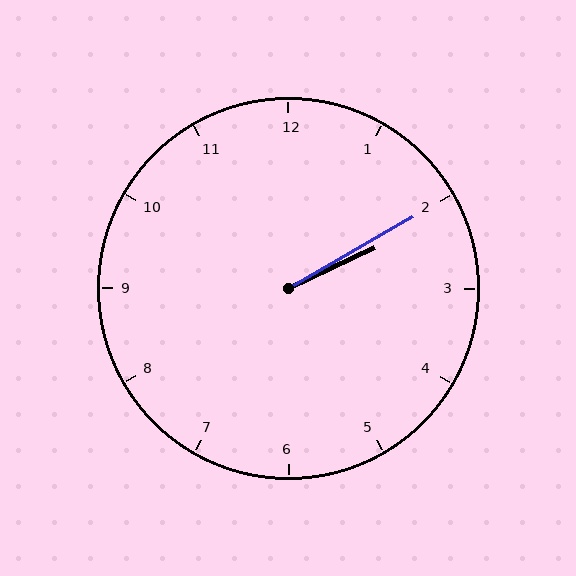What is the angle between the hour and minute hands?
Approximately 5 degrees.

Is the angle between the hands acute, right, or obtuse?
It is acute.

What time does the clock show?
2:10.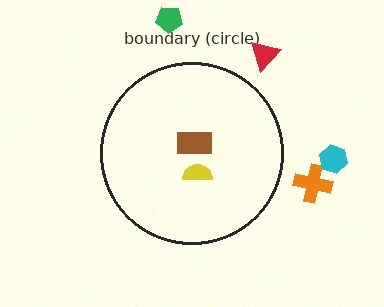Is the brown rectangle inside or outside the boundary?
Inside.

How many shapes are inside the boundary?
2 inside, 4 outside.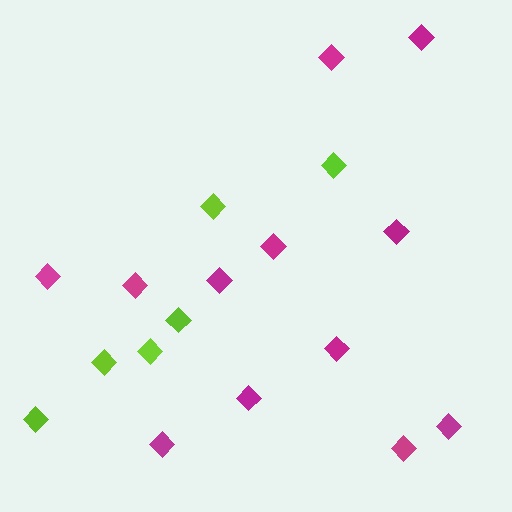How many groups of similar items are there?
There are 2 groups: one group of magenta diamonds (12) and one group of lime diamonds (6).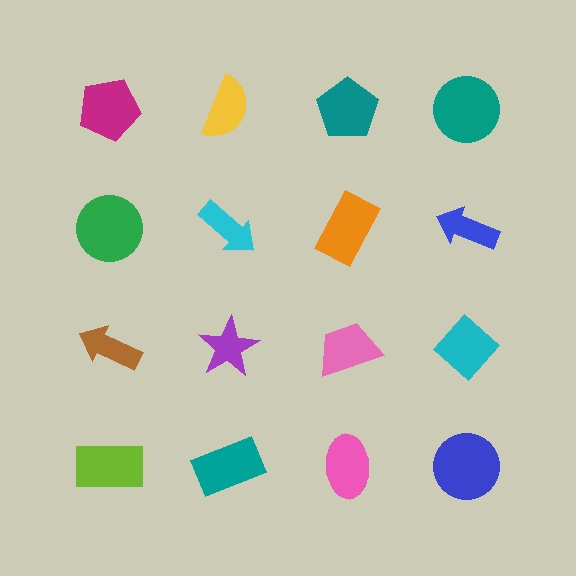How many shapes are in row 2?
4 shapes.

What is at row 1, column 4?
A teal circle.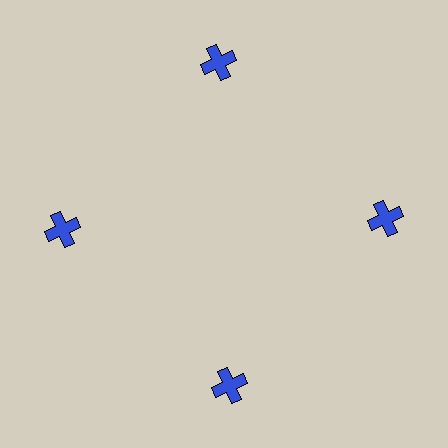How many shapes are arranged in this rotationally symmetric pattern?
There are 4 shapes, arranged in 4 groups of 1.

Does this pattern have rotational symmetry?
Yes, this pattern has 4-fold rotational symmetry. It looks the same after rotating 90 degrees around the center.